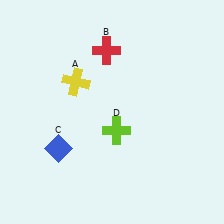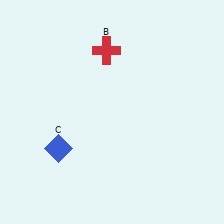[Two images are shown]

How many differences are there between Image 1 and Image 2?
There are 2 differences between the two images.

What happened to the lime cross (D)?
The lime cross (D) was removed in Image 2. It was in the bottom-right area of Image 1.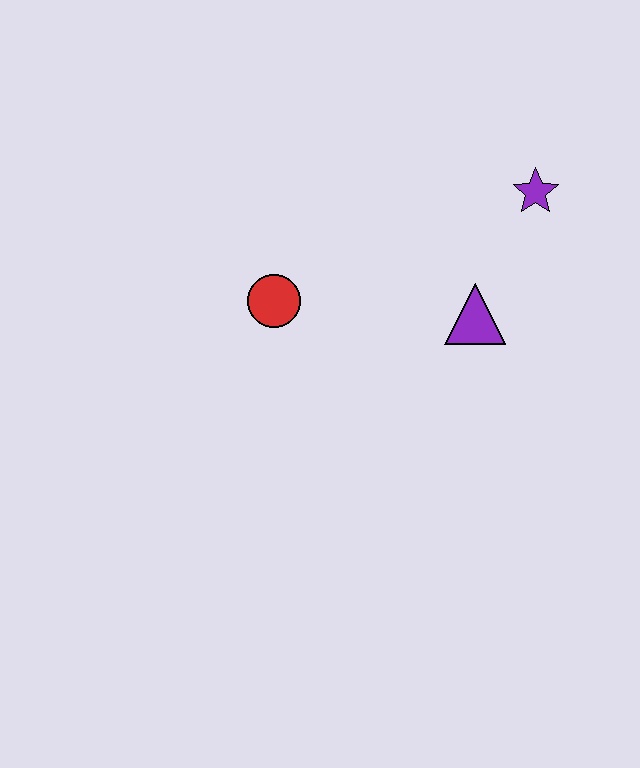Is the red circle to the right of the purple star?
No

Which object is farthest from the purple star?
The red circle is farthest from the purple star.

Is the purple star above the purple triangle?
Yes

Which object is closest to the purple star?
The purple triangle is closest to the purple star.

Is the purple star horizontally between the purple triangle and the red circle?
No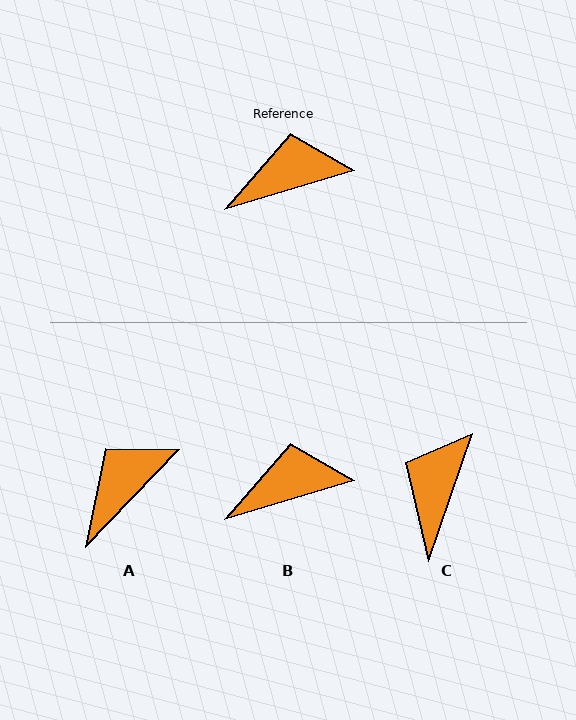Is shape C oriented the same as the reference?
No, it is off by about 54 degrees.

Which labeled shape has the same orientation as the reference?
B.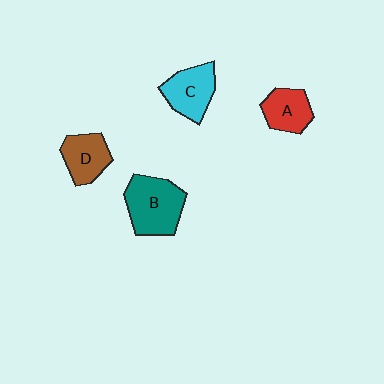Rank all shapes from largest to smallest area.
From largest to smallest: B (teal), C (cyan), D (brown), A (red).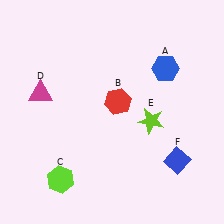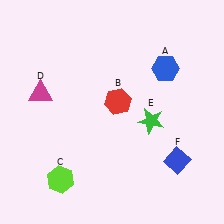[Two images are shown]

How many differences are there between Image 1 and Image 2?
There is 1 difference between the two images.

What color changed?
The star (E) changed from lime in Image 1 to green in Image 2.